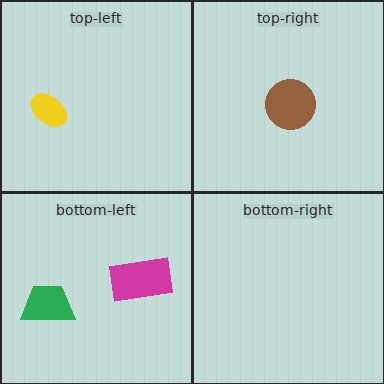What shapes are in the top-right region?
The brown circle.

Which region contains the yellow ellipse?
The top-left region.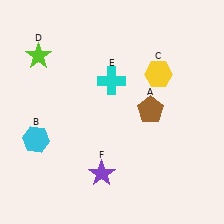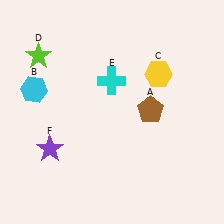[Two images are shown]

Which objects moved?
The objects that moved are: the cyan hexagon (B), the purple star (F).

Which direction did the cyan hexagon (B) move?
The cyan hexagon (B) moved up.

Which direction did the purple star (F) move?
The purple star (F) moved left.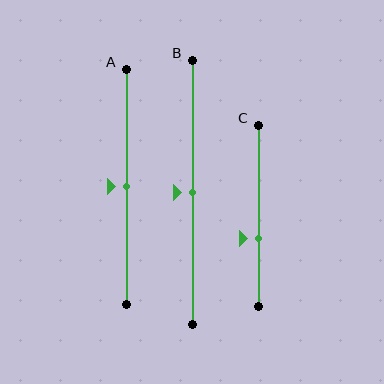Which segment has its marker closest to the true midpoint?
Segment A has its marker closest to the true midpoint.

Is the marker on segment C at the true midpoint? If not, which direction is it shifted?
No, the marker on segment C is shifted downward by about 12% of the segment length.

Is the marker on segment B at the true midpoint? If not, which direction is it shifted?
Yes, the marker on segment B is at the true midpoint.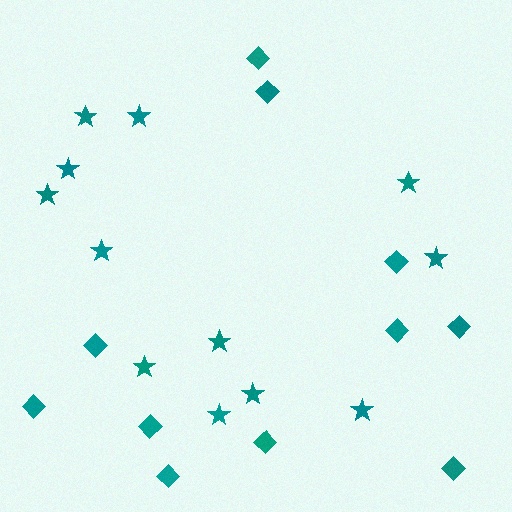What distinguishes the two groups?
There are 2 groups: one group of diamonds (11) and one group of stars (12).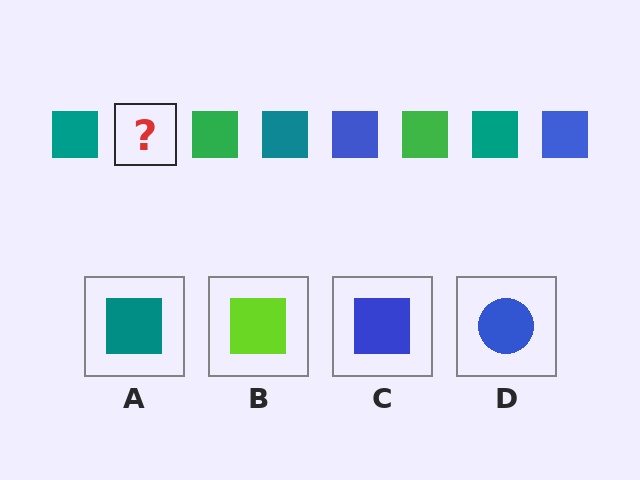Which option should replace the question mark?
Option C.